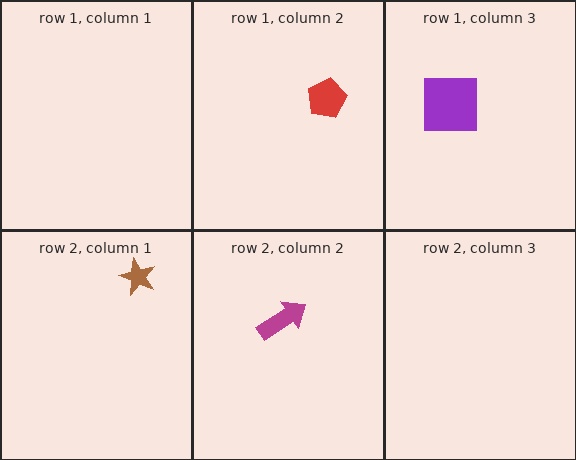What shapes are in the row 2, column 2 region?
The magenta arrow.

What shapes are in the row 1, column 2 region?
The red pentagon.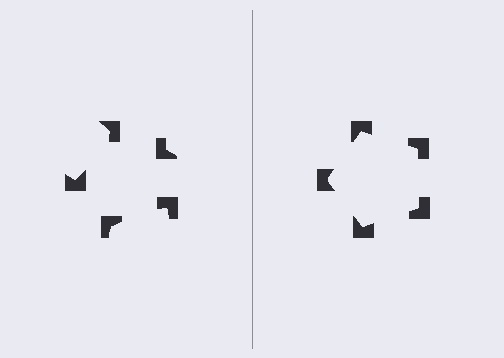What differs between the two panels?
The notched squares are positioned identically on both sides; only the wedge orientations differ. On the right they align to a pentagon; on the left they are misaligned.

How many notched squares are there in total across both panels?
10 — 5 on each side.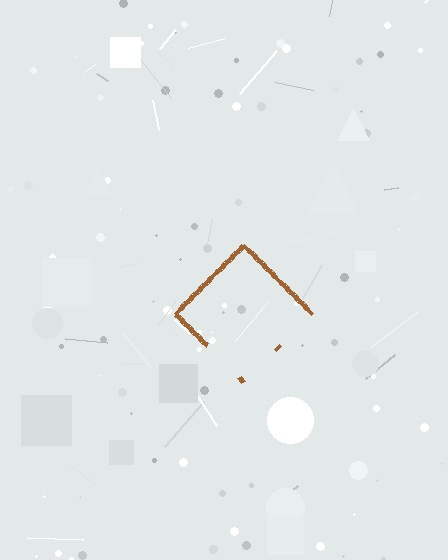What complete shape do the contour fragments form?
The contour fragments form a diamond.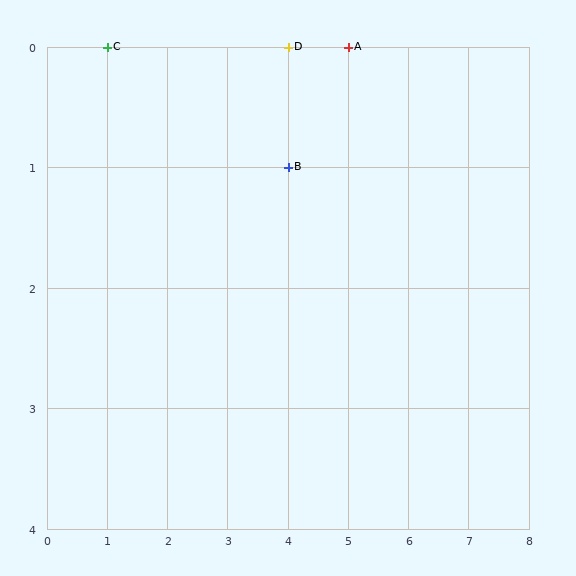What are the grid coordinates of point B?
Point B is at grid coordinates (4, 1).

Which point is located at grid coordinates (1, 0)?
Point C is at (1, 0).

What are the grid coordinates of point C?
Point C is at grid coordinates (1, 0).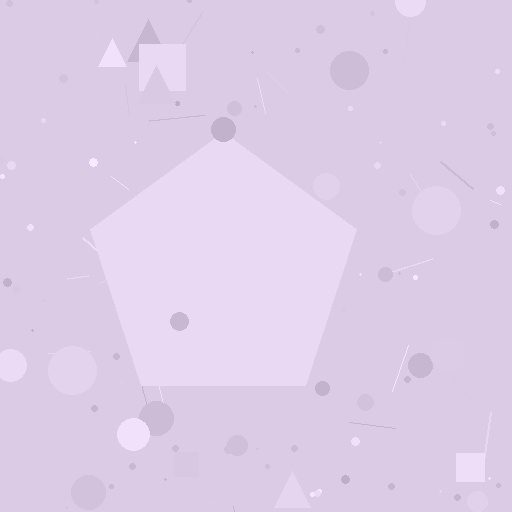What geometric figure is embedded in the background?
A pentagon is embedded in the background.